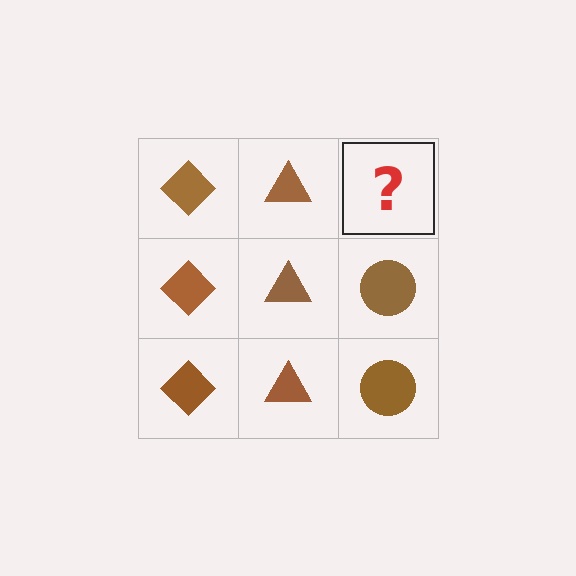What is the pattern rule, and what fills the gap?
The rule is that each column has a consistent shape. The gap should be filled with a brown circle.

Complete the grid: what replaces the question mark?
The question mark should be replaced with a brown circle.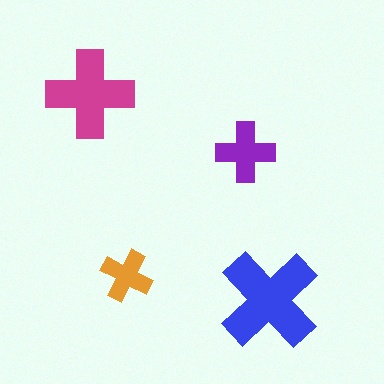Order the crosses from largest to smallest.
the blue one, the magenta one, the purple one, the orange one.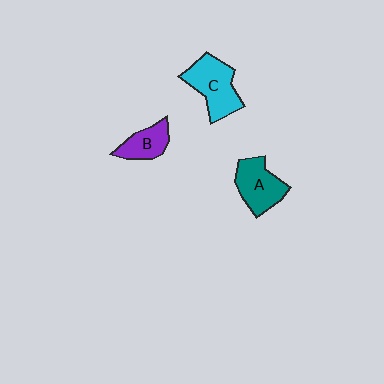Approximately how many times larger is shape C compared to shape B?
Approximately 1.7 times.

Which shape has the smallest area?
Shape B (purple).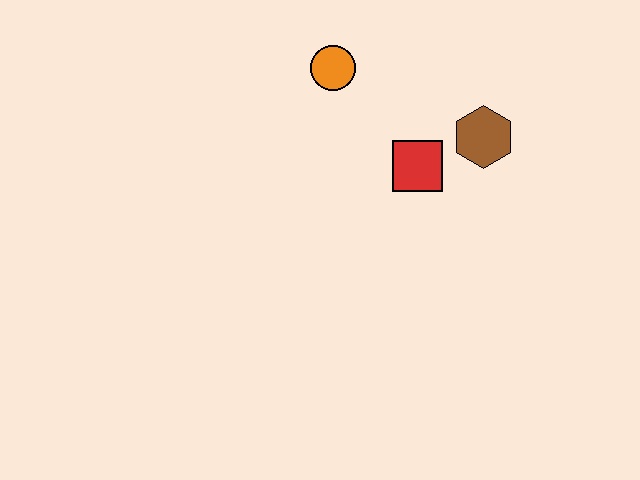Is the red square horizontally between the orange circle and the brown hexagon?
Yes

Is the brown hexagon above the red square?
Yes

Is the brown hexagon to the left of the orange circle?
No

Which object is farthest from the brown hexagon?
The orange circle is farthest from the brown hexagon.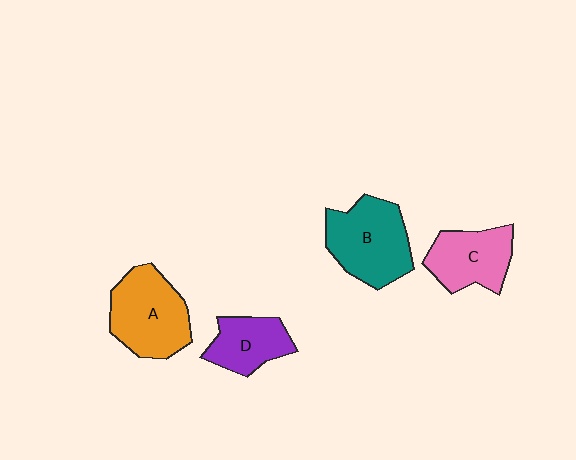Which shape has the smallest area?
Shape D (purple).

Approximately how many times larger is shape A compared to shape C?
Approximately 1.2 times.